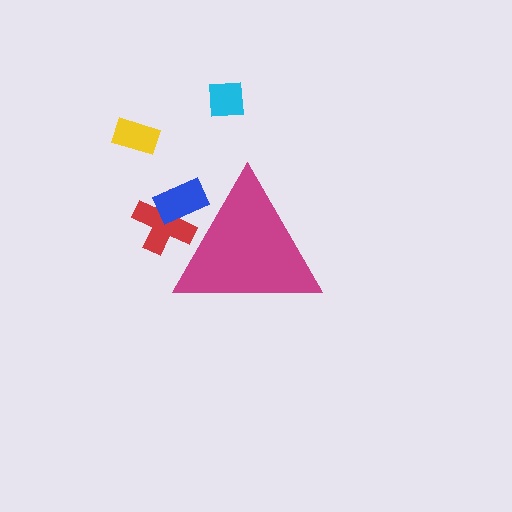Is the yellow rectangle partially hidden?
No, the yellow rectangle is fully visible.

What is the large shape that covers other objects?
A magenta triangle.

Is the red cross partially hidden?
Yes, the red cross is partially hidden behind the magenta triangle.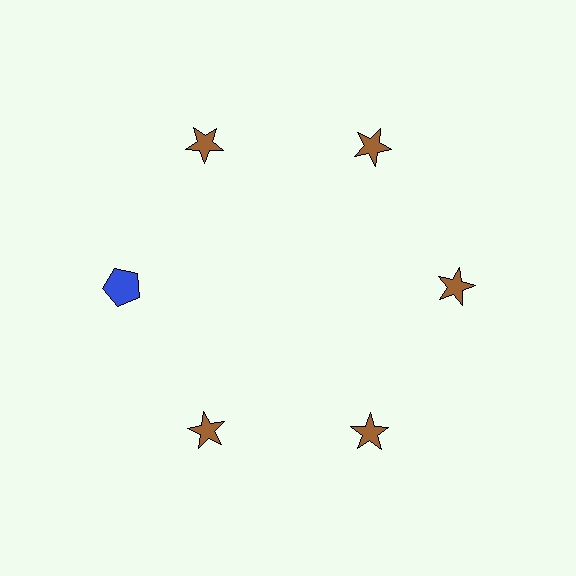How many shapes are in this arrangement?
There are 6 shapes arranged in a ring pattern.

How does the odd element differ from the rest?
It differs in both color (blue instead of brown) and shape (pentagon instead of star).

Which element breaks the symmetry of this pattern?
The blue pentagon at roughly the 9 o'clock position breaks the symmetry. All other shapes are brown stars.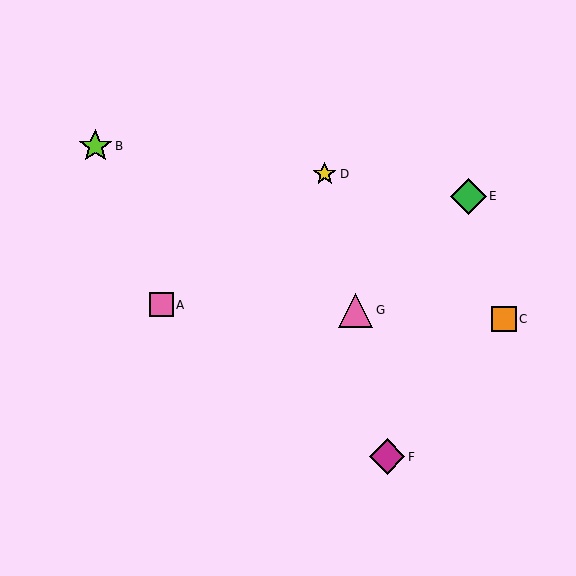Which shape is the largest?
The green diamond (labeled E) is the largest.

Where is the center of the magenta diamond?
The center of the magenta diamond is at (387, 457).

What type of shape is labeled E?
Shape E is a green diamond.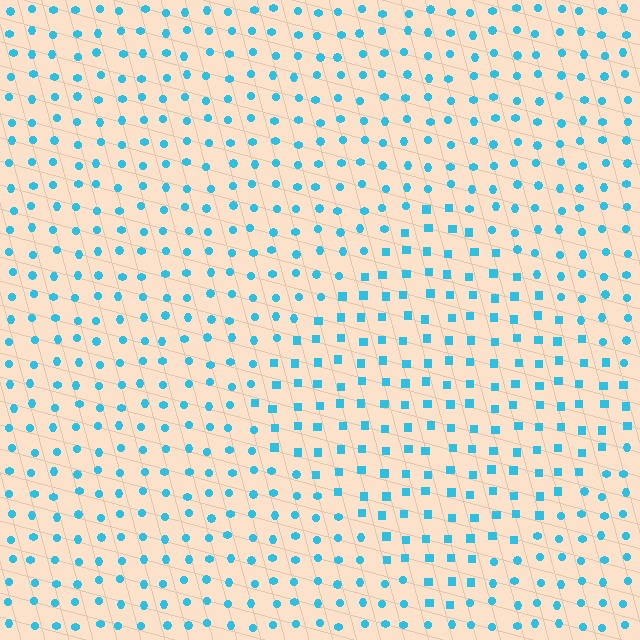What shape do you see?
I see a diamond.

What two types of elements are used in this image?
The image uses squares inside the diamond region and circles outside it.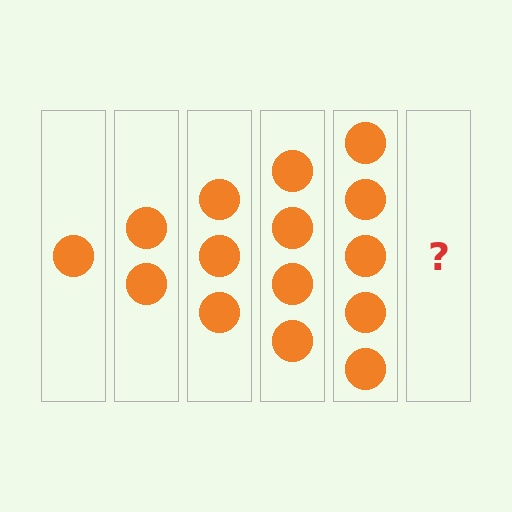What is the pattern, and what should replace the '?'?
The pattern is that each step adds one more circle. The '?' should be 6 circles.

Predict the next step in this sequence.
The next step is 6 circles.